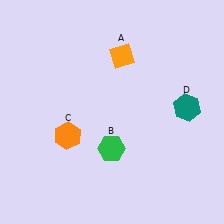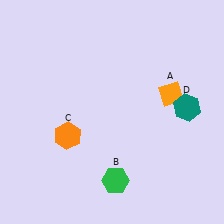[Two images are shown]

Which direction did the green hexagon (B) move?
The green hexagon (B) moved down.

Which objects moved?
The objects that moved are: the orange diamond (A), the green hexagon (B).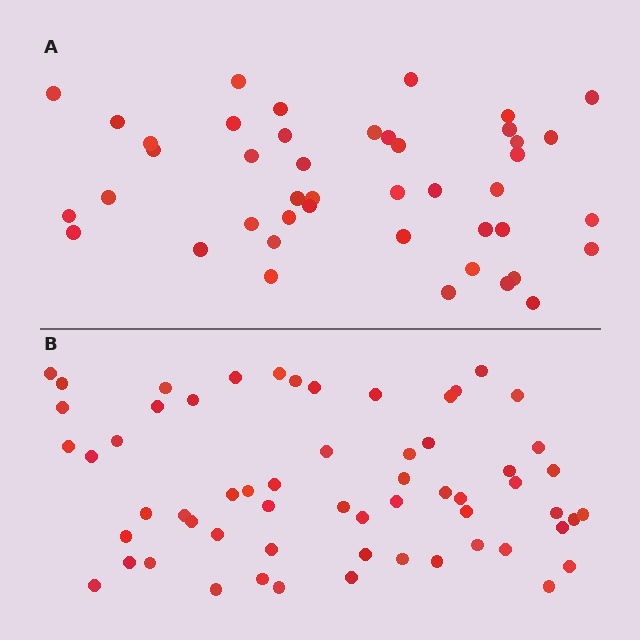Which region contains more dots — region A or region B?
Region B (the bottom region) has more dots.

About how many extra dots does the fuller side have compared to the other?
Region B has approximately 15 more dots than region A.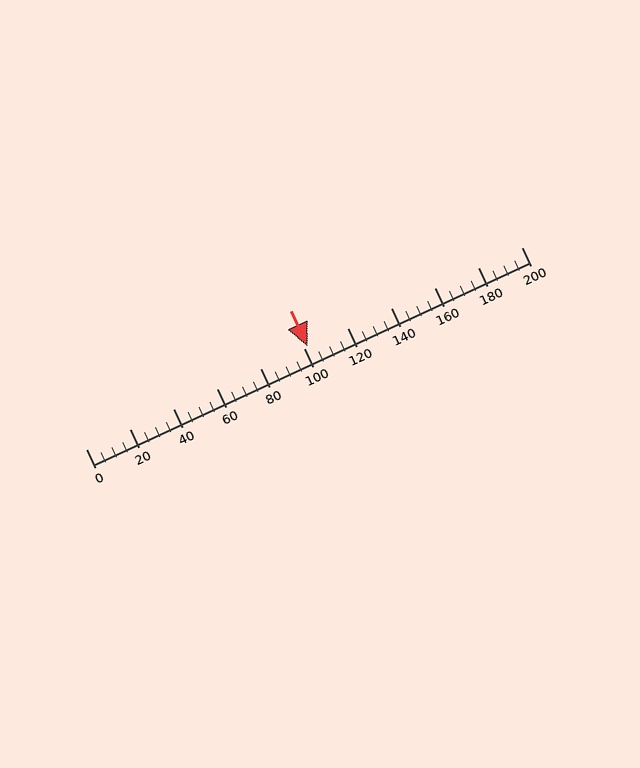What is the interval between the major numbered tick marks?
The major tick marks are spaced 20 units apart.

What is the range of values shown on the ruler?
The ruler shows values from 0 to 200.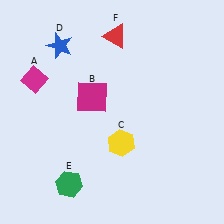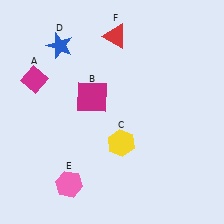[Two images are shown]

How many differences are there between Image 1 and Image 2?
There is 1 difference between the two images.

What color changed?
The hexagon (E) changed from green in Image 1 to pink in Image 2.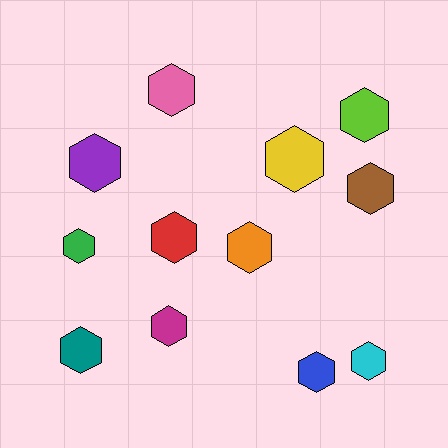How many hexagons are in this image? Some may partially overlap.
There are 12 hexagons.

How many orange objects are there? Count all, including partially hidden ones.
There is 1 orange object.